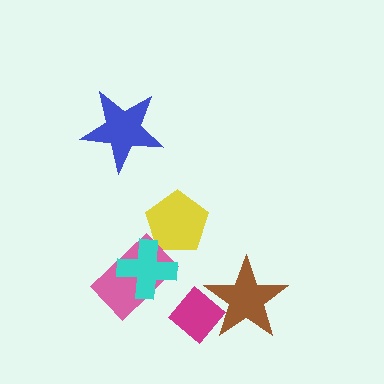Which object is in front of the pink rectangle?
The cyan cross is in front of the pink rectangle.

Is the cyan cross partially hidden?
No, no other shape covers it.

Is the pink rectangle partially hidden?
Yes, it is partially covered by another shape.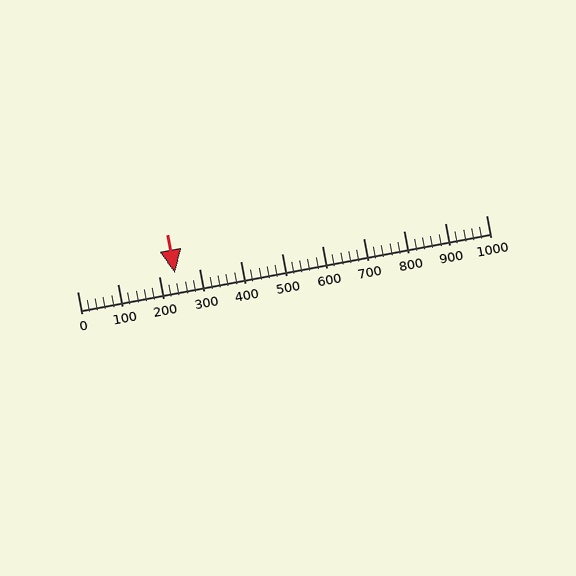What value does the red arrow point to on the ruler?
The red arrow points to approximately 240.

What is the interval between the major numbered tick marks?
The major tick marks are spaced 100 units apart.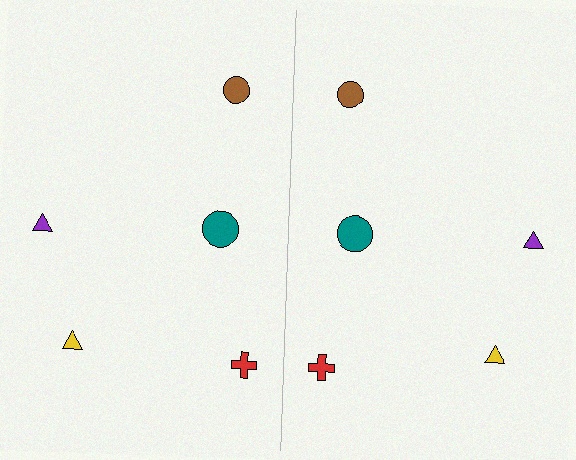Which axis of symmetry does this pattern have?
The pattern has a vertical axis of symmetry running through the center of the image.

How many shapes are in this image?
There are 10 shapes in this image.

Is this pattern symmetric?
Yes, this pattern has bilateral (reflection) symmetry.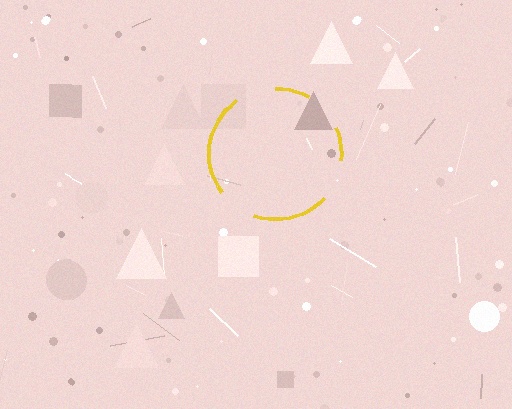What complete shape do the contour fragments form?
The contour fragments form a circle.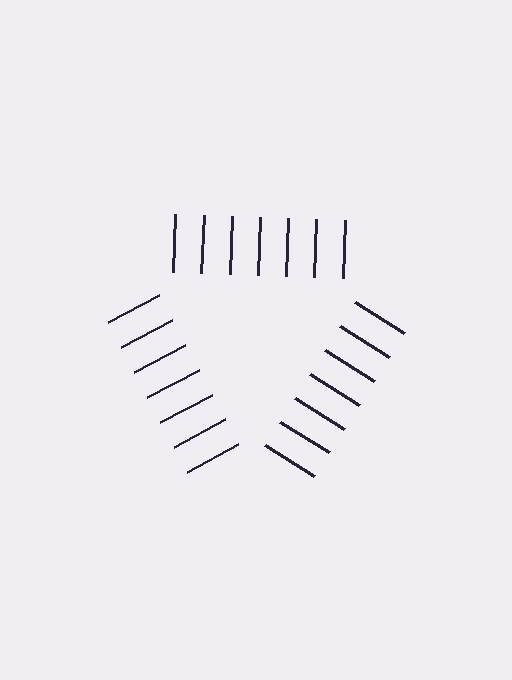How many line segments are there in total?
21 — 7 along each of the 3 edges.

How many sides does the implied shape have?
3 sides — the line-ends trace a triangle.